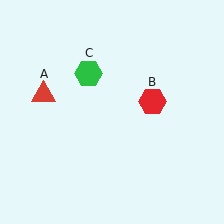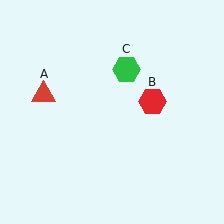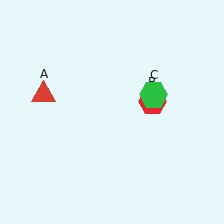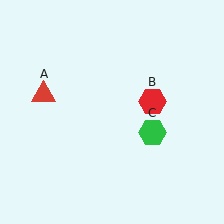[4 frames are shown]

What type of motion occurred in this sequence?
The green hexagon (object C) rotated clockwise around the center of the scene.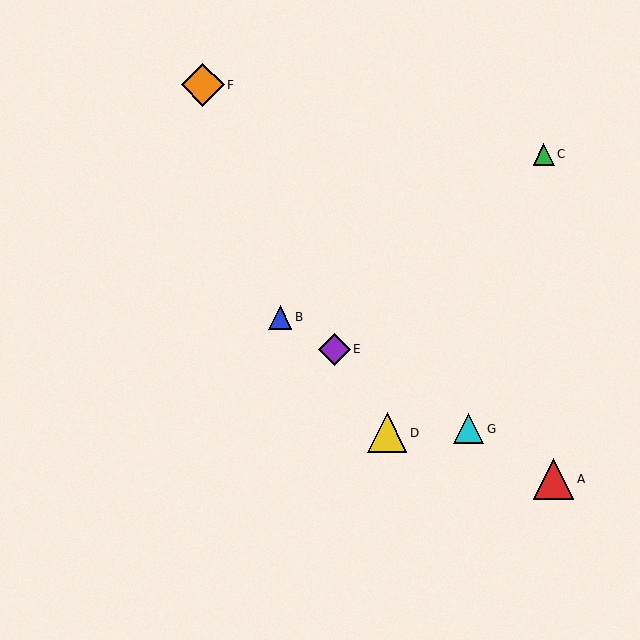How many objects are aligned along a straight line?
4 objects (A, B, E, G) are aligned along a straight line.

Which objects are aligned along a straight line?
Objects A, B, E, G are aligned along a straight line.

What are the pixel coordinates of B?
Object B is at (280, 317).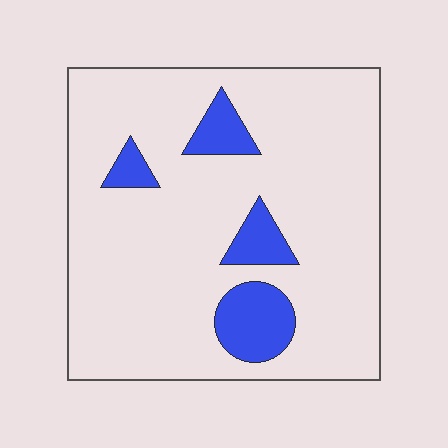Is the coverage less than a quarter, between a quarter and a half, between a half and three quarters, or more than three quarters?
Less than a quarter.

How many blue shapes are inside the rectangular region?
4.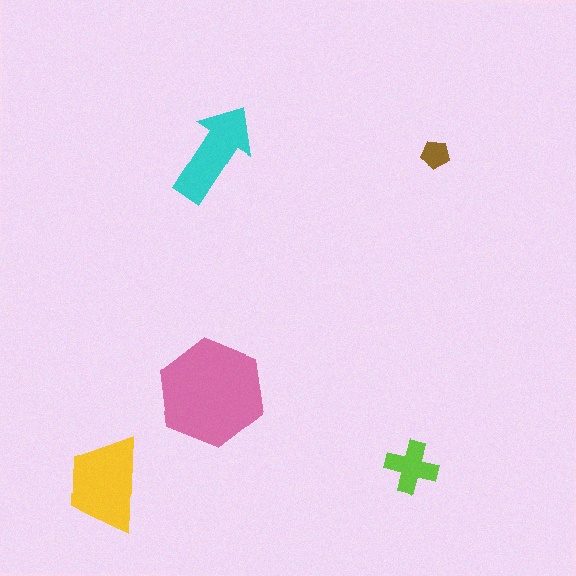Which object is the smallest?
The brown pentagon.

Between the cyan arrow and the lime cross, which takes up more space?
The cyan arrow.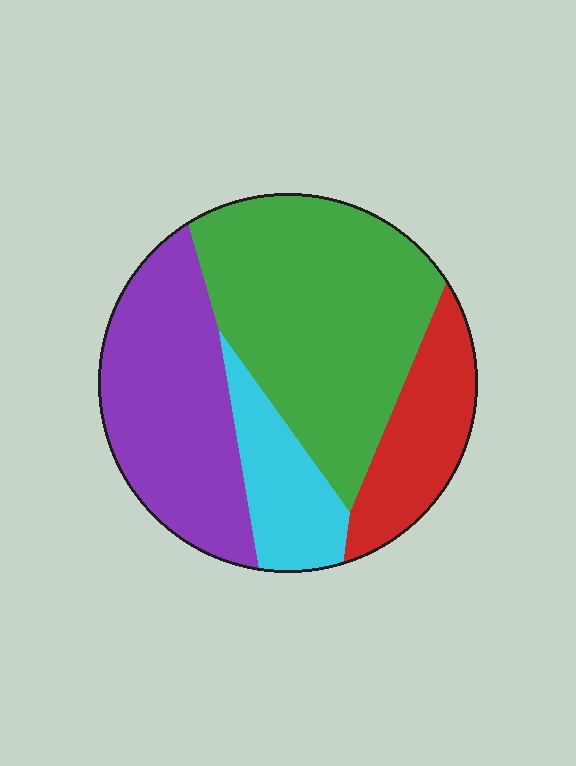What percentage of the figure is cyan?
Cyan takes up less than a sixth of the figure.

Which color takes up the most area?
Green, at roughly 40%.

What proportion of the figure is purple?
Purple takes up about one third (1/3) of the figure.